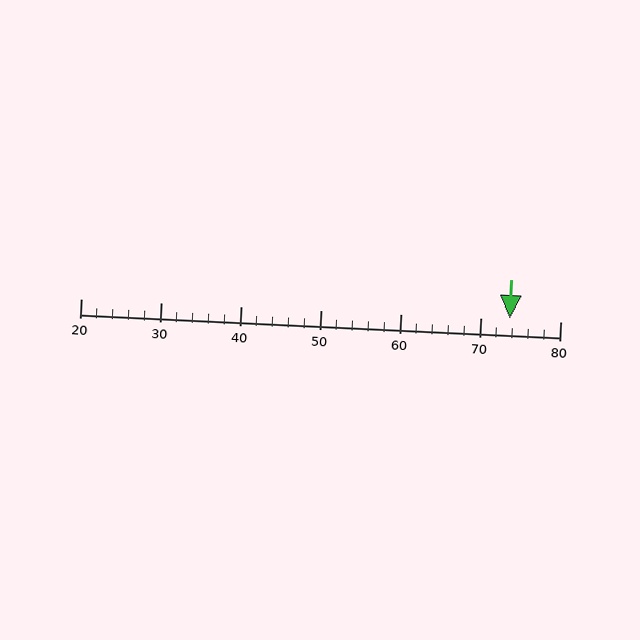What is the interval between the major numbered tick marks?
The major tick marks are spaced 10 units apart.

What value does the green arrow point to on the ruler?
The green arrow points to approximately 74.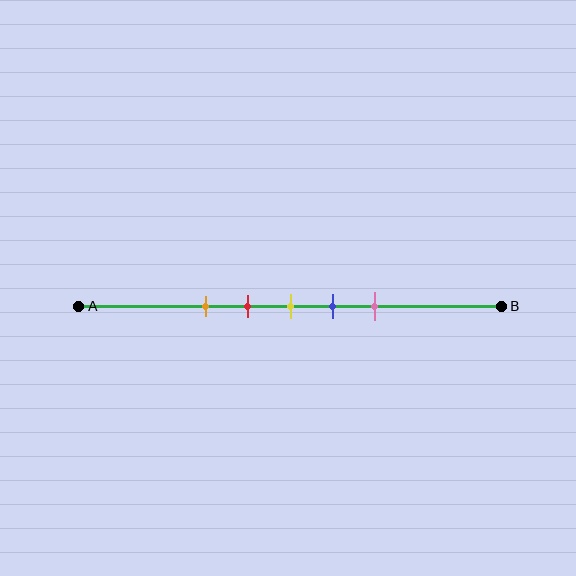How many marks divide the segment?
There are 5 marks dividing the segment.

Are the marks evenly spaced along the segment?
Yes, the marks are approximately evenly spaced.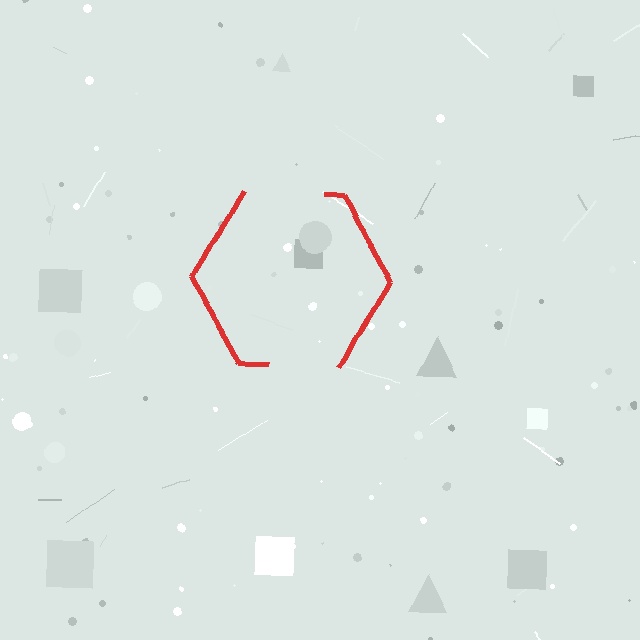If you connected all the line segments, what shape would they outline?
They would outline a hexagon.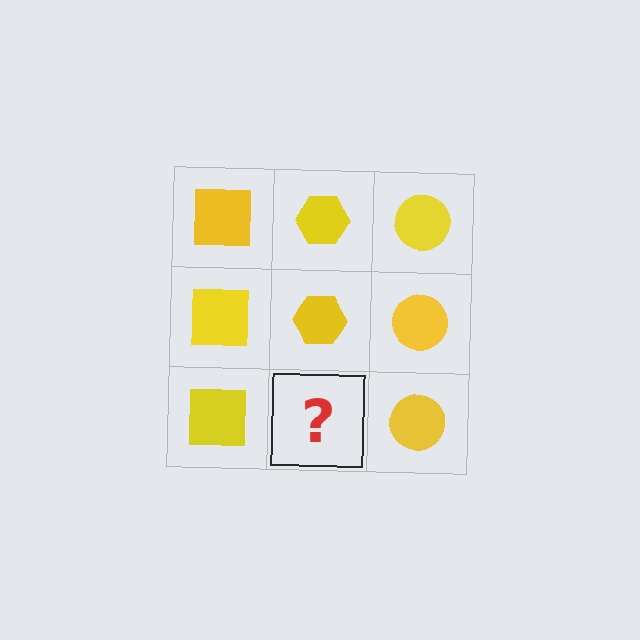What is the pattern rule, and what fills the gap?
The rule is that each column has a consistent shape. The gap should be filled with a yellow hexagon.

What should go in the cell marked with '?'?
The missing cell should contain a yellow hexagon.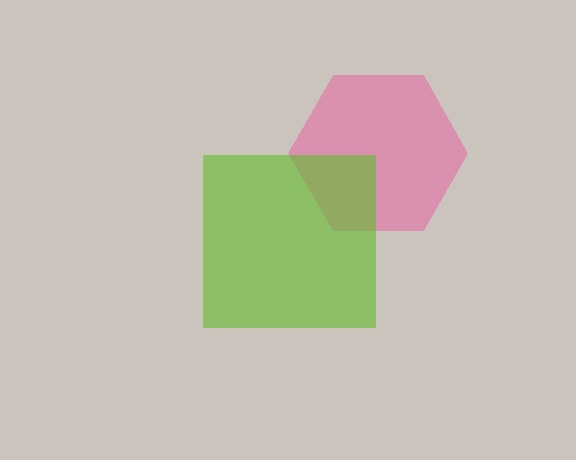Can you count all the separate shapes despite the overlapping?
Yes, there are 2 separate shapes.